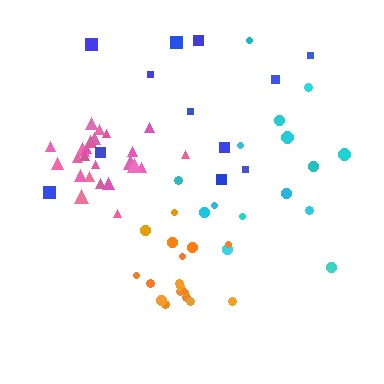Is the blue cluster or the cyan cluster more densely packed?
Cyan.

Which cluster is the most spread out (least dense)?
Blue.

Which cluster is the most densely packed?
Orange.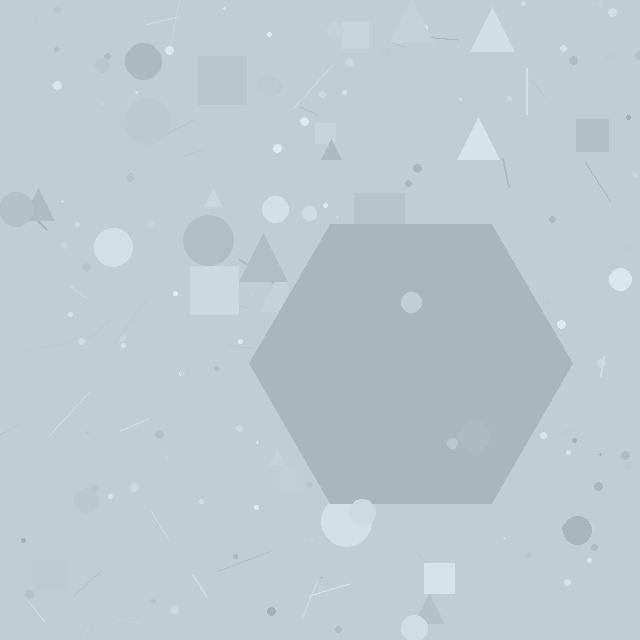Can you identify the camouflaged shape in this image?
The camouflaged shape is a hexagon.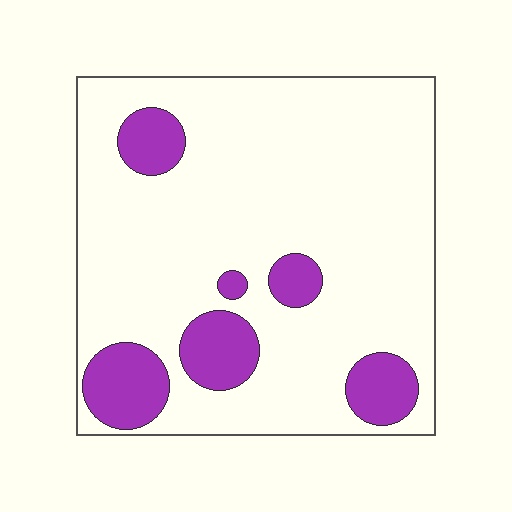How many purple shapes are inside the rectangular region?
6.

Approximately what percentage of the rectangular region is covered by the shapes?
Approximately 15%.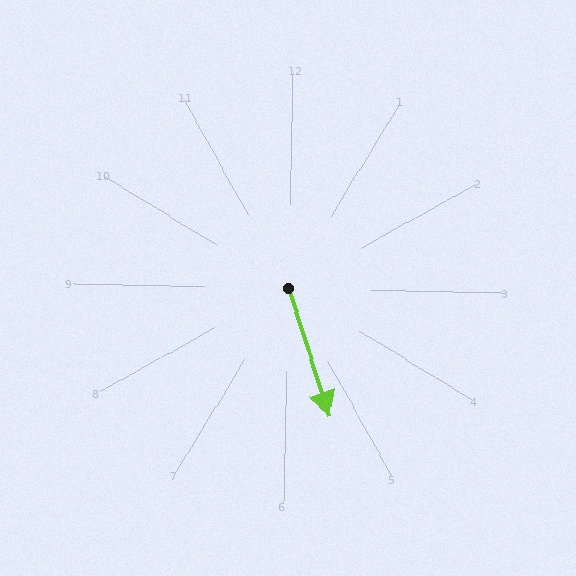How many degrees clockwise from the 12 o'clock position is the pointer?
Approximately 161 degrees.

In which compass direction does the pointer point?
South.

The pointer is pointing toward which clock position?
Roughly 5 o'clock.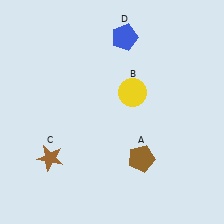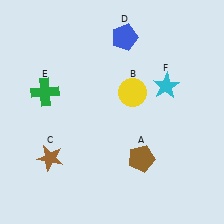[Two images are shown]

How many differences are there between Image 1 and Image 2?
There are 2 differences between the two images.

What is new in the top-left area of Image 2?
A green cross (E) was added in the top-left area of Image 2.